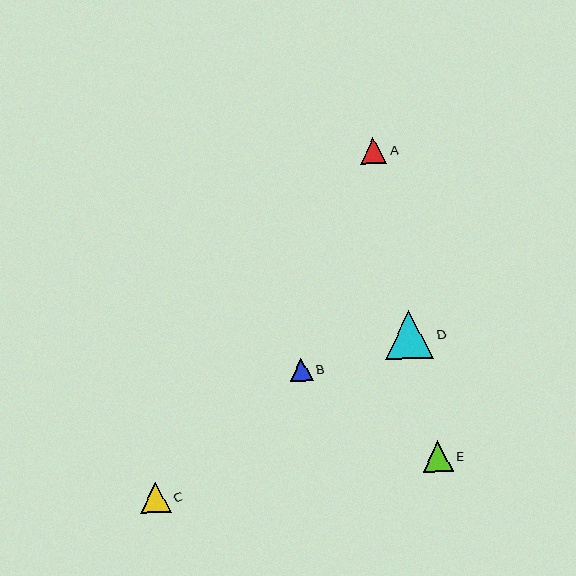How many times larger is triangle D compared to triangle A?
Triangle D is approximately 1.8 times the size of triangle A.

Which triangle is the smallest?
Triangle B is the smallest with a size of approximately 22 pixels.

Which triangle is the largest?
Triangle D is the largest with a size of approximately 48 pixels.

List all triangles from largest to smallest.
From largest to smallest: D, C, E, A, B.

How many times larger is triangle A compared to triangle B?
Triangle A is approximately 1.2 times the size of triangle B.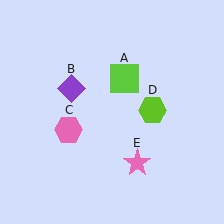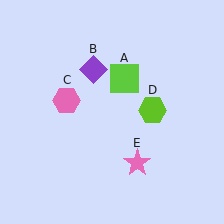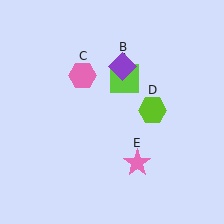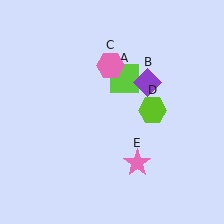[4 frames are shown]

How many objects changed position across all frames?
2 objects changed position: purple diamond (object B), pink hexagon (object C).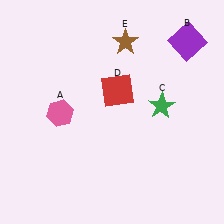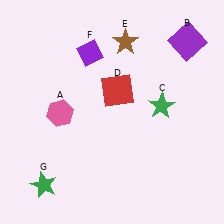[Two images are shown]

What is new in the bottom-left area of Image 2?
A green star (G) was added in the bottom-left area of Image 2.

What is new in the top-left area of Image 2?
A purple diamond (F) was added in the top-left area of Image 2.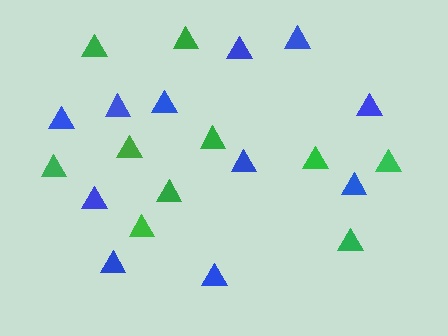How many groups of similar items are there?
There are 2 groups: one group of blue triangles (11) and one group of green triangles (10).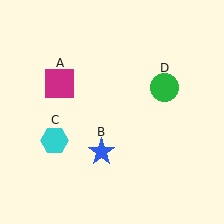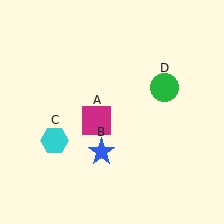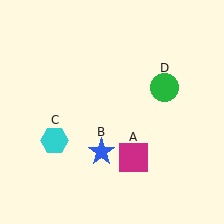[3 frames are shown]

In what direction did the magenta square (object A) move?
The magenta square (object A) moved down and to the right.